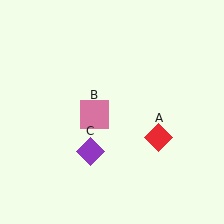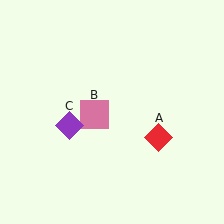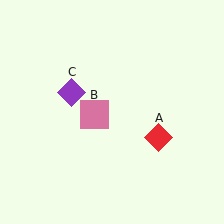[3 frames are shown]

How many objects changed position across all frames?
1 object changed position: purple diamond (object C).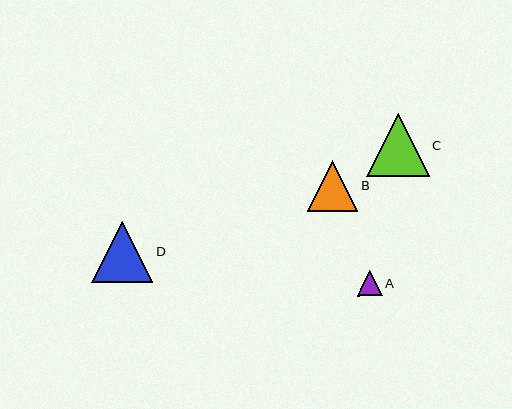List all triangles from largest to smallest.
From largest to smallest: C, D, B, A.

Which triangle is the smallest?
Triangle A is the smallest with a size of approximately 25 pixels.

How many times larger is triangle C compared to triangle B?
Triangle C is approximately 1.2 times the size of triangle B.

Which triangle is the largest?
Triangle C is the largest with a size of approximately 63 pixels.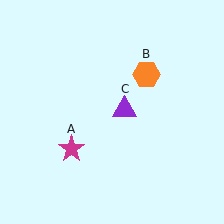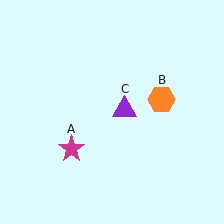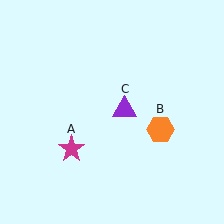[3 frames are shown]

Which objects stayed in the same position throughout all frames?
Magenta star (object A) and purple triangle (object C) remained stationary.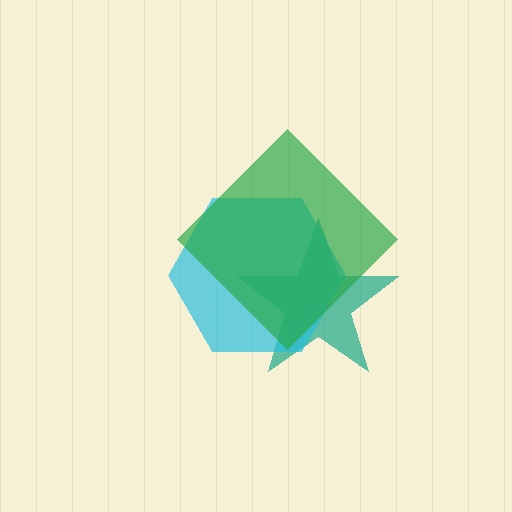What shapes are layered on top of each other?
The layered shapes are: a teal star, a cyan hexagon, a green diamond.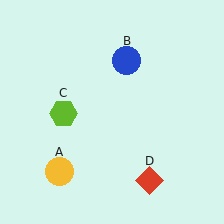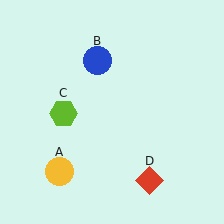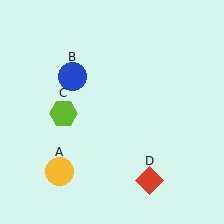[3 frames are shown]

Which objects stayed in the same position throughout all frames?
Yellow circle (object A) and lime hexagon (object C) and red diamond (object D) remained stationary.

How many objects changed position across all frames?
1 object changed position: blue circle (object B).